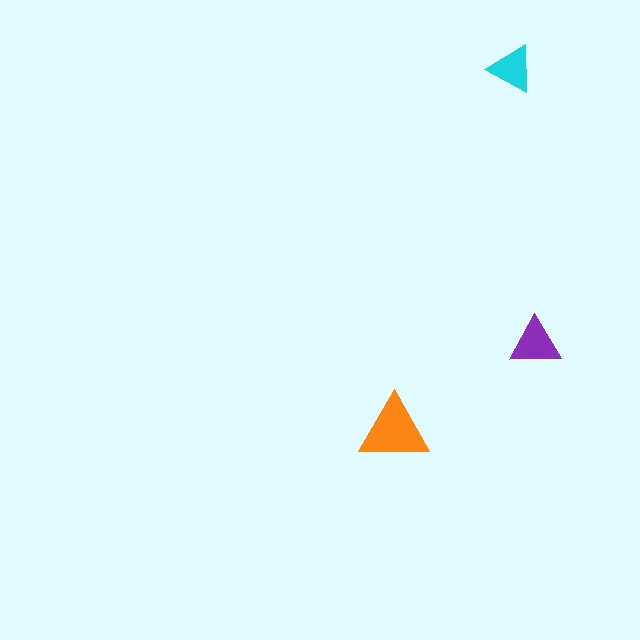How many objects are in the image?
There are 3 objects in the image.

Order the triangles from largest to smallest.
the orange one, the purple one, the cyan one.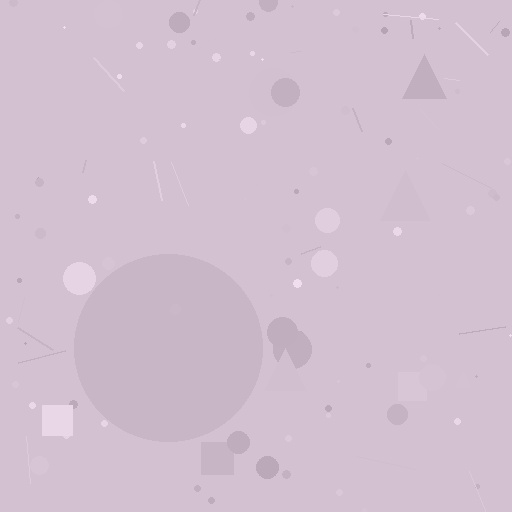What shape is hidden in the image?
A circle is hidden in the image.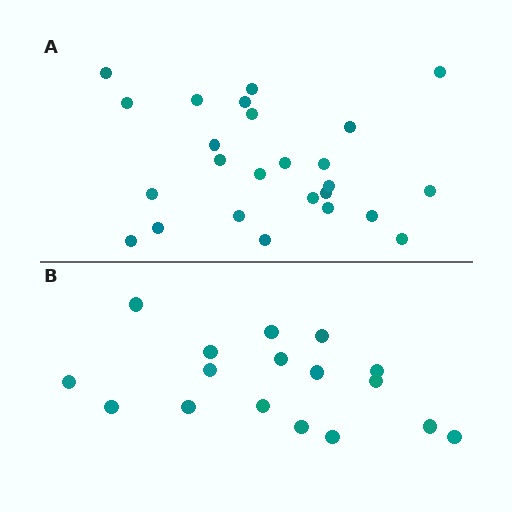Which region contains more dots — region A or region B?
Region A (the top region) has more dots.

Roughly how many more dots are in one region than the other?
Region A has roughly 8 or so more dots than region B.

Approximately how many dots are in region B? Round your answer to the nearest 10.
About 20 dots. (The exact count is 17, which rounds to 20.)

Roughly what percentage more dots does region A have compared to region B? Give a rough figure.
About 45% more.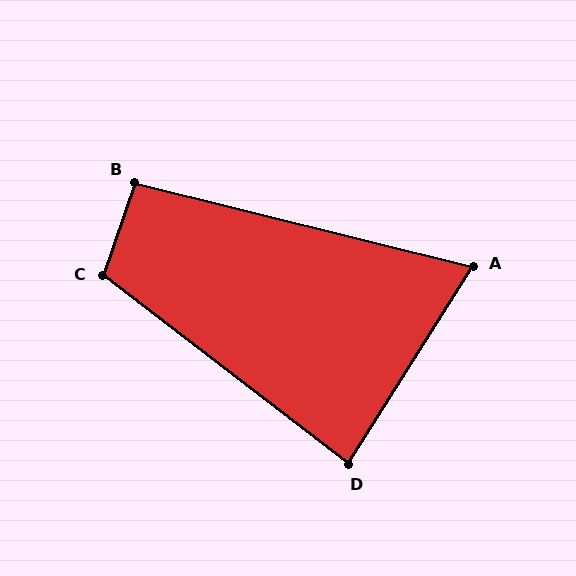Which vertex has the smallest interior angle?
A, at approximately 72 degrees.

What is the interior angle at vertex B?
Approximately 95 degrees (obtuse).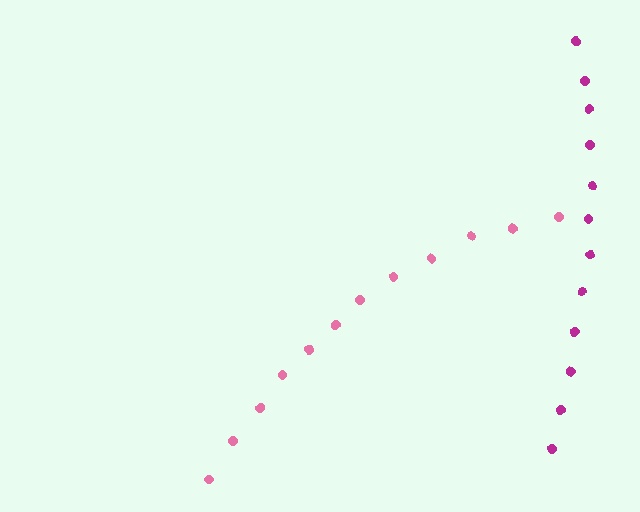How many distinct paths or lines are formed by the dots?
There are 2 distinct paths.